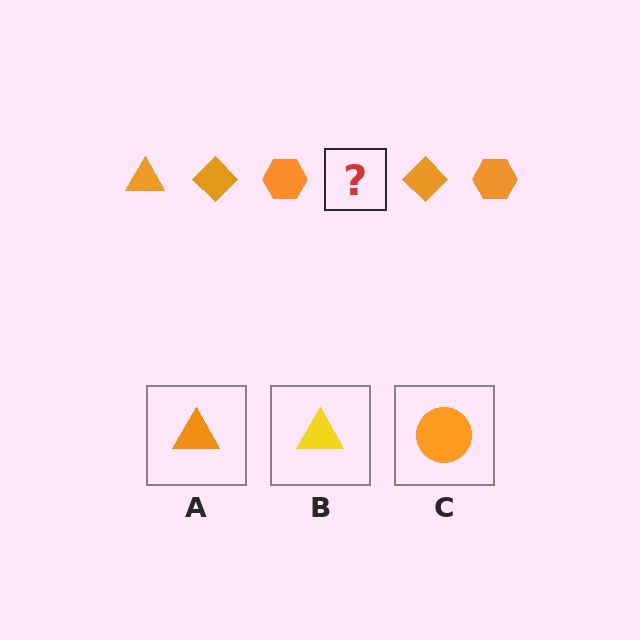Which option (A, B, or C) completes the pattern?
A.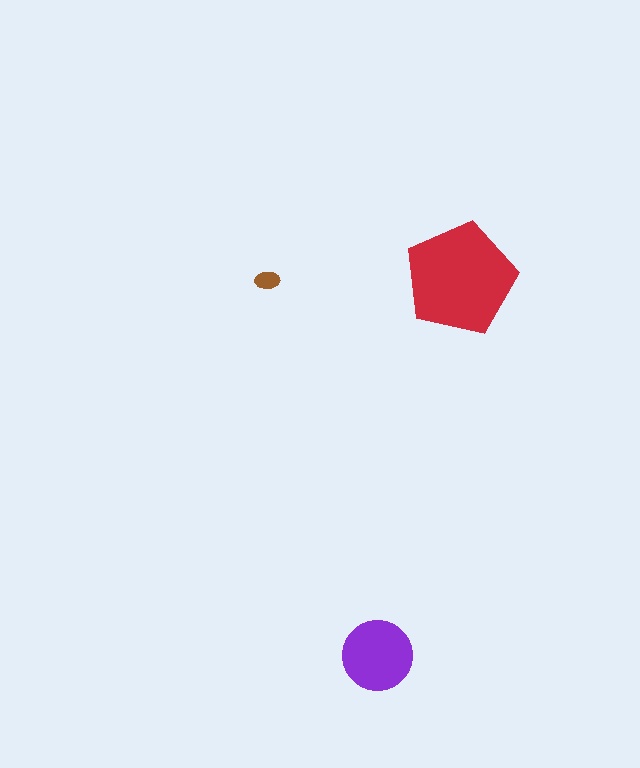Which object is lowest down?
The purple circle is bottommost.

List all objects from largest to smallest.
The red pentagon, the purple circle, the brown ellipse.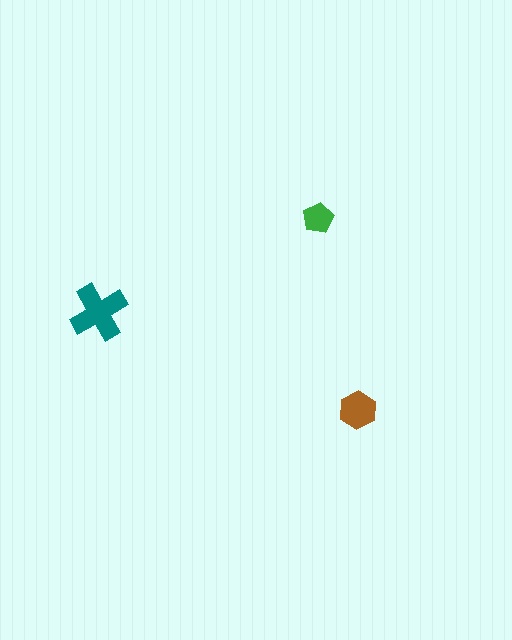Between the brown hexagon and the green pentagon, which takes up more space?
The brown hexagon.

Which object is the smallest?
The green pentagon.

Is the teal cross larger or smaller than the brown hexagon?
Larger.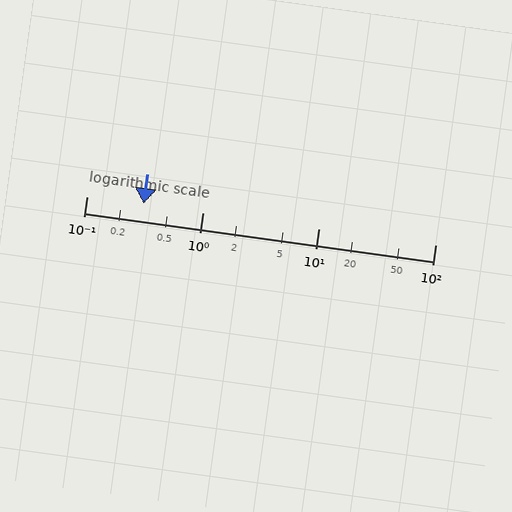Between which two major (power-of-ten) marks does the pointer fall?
The pointer is between 0.1 and 1.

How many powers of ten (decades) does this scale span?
The scale spans 3 decades, from 0.1 to 100.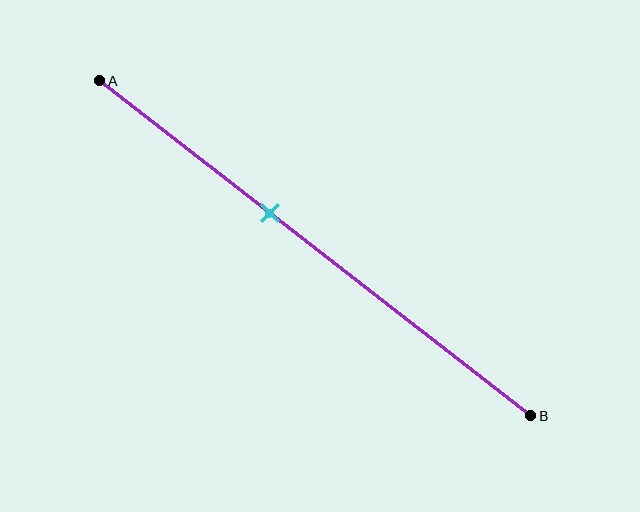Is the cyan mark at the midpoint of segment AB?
No, the mark is at about 40% from A, not at the 50% midpoint.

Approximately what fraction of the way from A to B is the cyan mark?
The cyan mark is approximately 40% of the way from A to B.